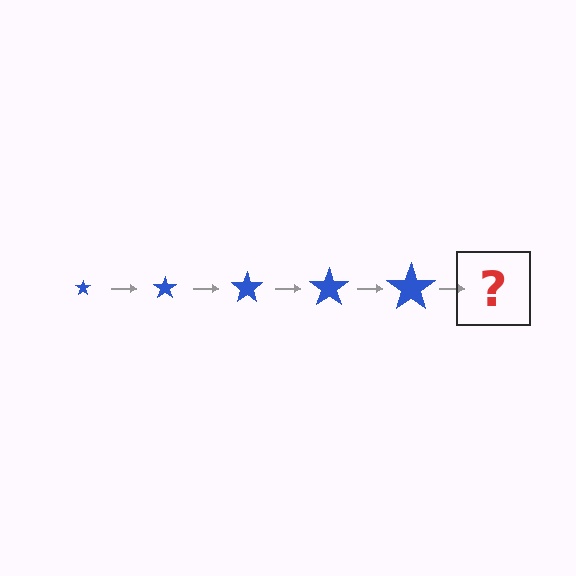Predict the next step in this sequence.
The next step is a blue star, larger than the previous one.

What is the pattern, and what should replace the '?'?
The pattern is that the star gets progressively larger each step. The '?' should be a blue star, larger than the previous one.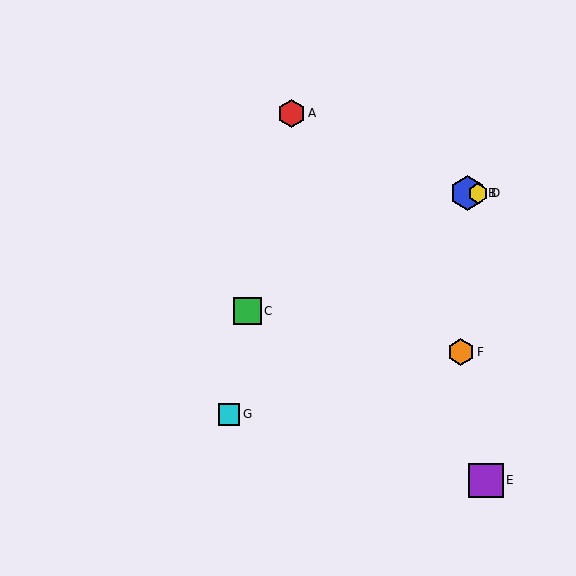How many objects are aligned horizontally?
2 objects (B, D) are aligned horizontally.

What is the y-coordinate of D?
Object D is at y≈193.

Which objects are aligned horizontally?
Objects B, D are aligned horizontally.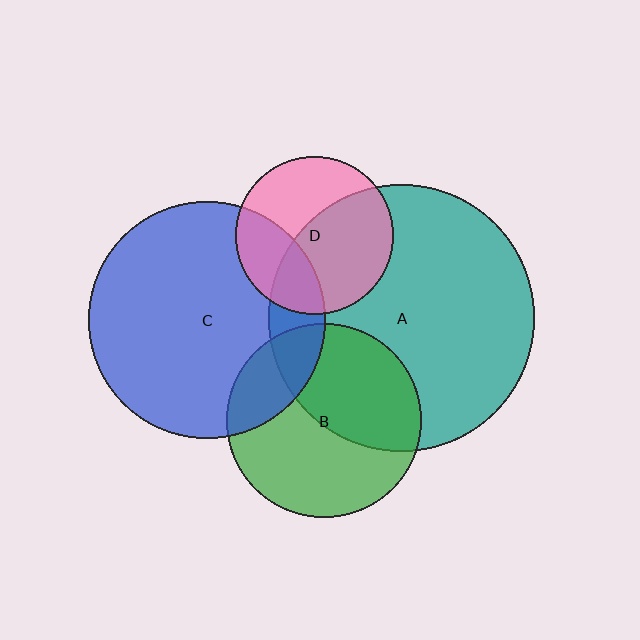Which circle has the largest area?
Circle A (teal).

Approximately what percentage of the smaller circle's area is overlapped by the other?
Approximately 55%.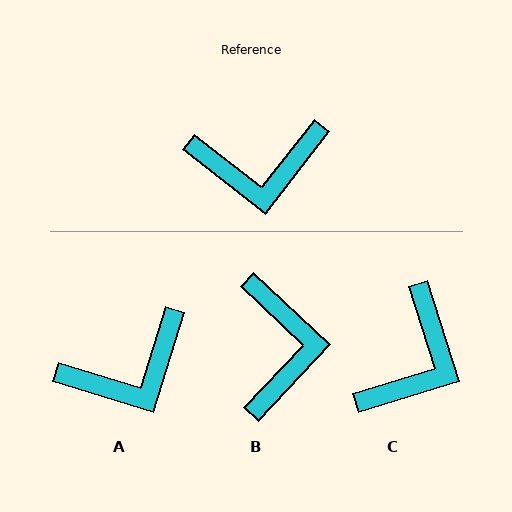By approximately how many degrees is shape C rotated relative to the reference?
Approximately 55 degrees counter-clockwise.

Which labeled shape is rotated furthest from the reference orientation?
B, about 85 degrees away.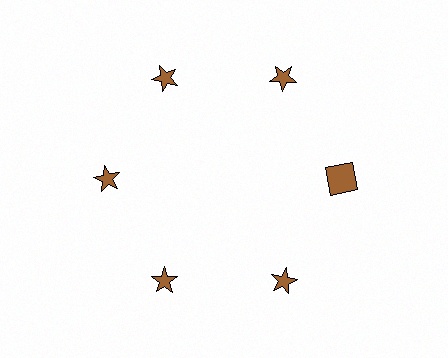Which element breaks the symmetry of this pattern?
The brown square at roughly the 3 o'clock position breaks the symmetry. All other shapes are brown stars.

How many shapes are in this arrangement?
There are 6 shapes arranged in a ring pattern.